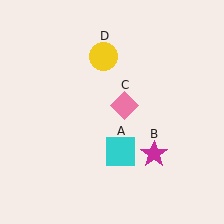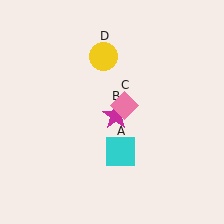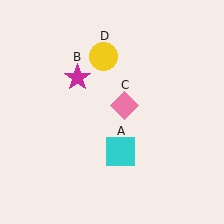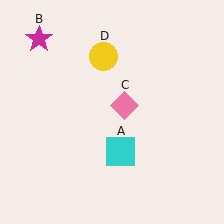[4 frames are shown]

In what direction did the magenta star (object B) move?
The magenta star (object B) moved up and to the left.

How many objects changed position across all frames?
1 object changed position: magenta star (object B).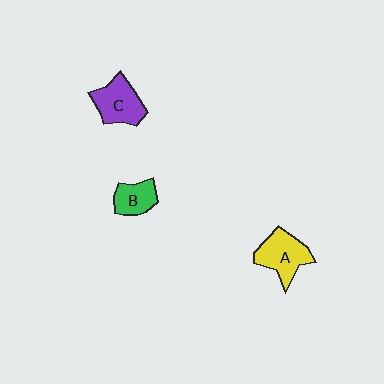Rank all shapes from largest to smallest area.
From largest to smallest: A (yellow), C (purple), B (green).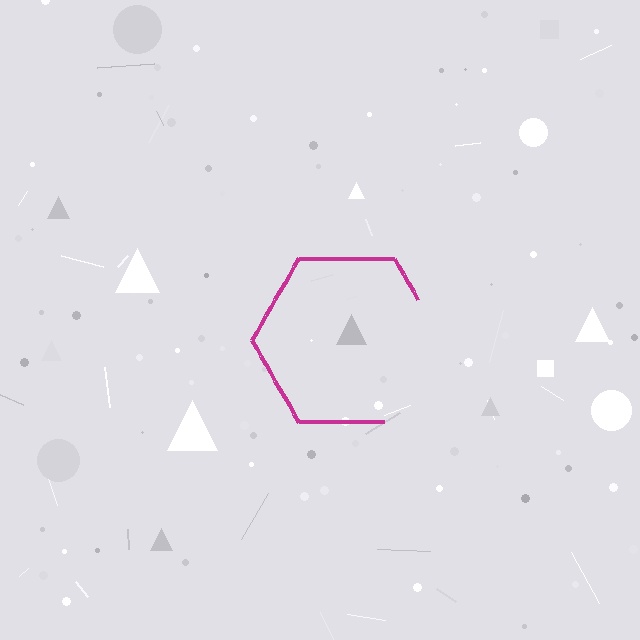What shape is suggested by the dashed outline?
The dashed outline suggests a hexagon.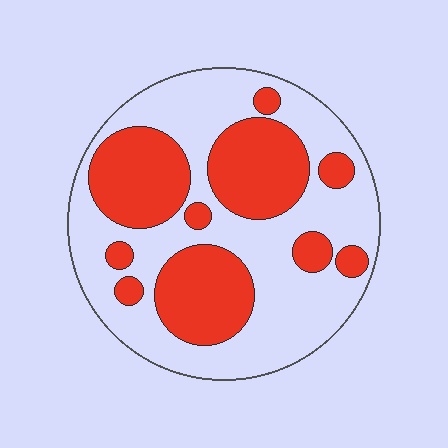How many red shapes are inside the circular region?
10.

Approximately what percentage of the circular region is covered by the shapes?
Approximately 40%.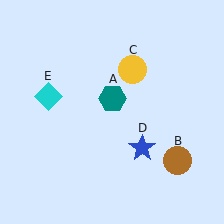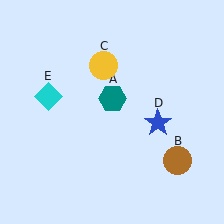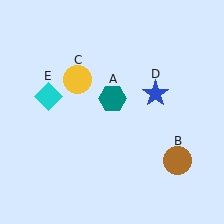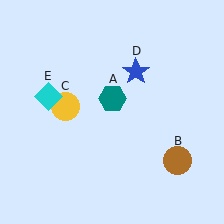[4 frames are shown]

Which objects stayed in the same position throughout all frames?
Teal hexagon (object A) and brown circle (object B) and cyan diamond (object E) remained stationary.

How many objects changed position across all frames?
2 objects changed position: yellow circle (object C), blue star (object D).